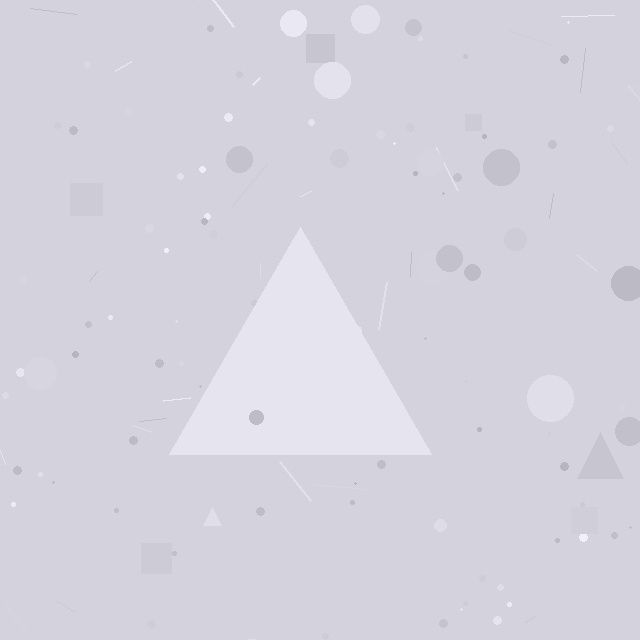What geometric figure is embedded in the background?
A triangle is embedded in the background.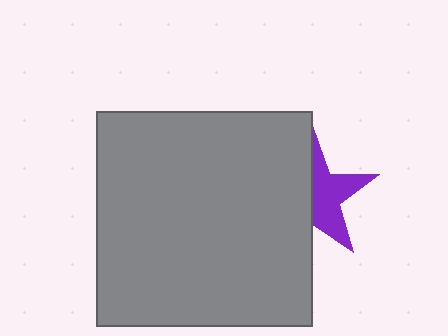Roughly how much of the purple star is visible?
About half of it is visible (roughly 49%).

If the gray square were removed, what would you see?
You would see the complete purple star.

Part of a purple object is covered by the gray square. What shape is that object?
It is a star.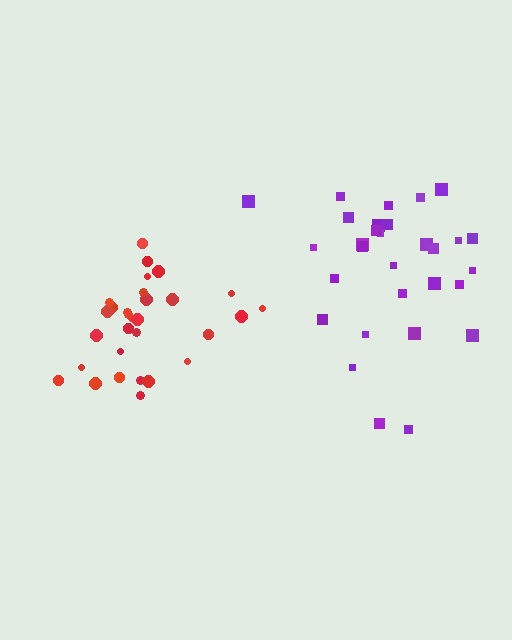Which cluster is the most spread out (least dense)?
Purple.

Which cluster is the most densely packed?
Red.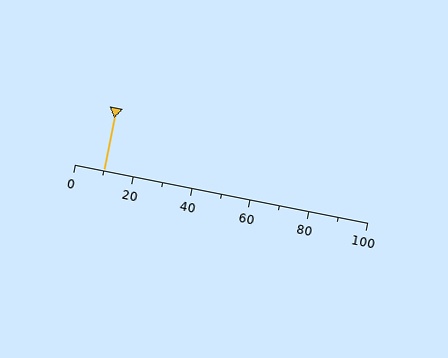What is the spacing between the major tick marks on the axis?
The major ticks are spaced 20 apart.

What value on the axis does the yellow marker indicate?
The marker indicates approximately 10.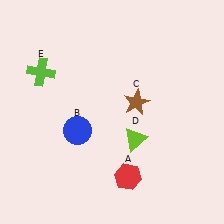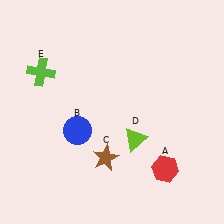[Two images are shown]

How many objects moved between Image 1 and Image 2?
2 objects moved between the two images.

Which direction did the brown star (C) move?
The brown star (C) moved down.